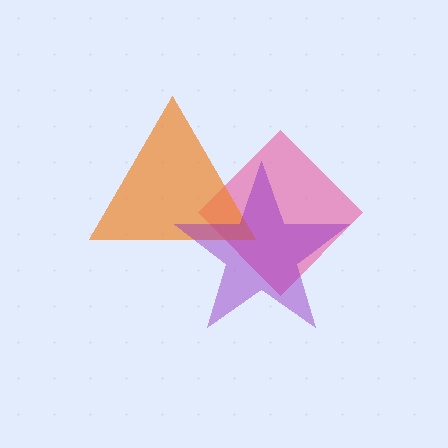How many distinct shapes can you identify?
There are 3 distinct shapes: a pink diamond, an orange triangle, a purple star.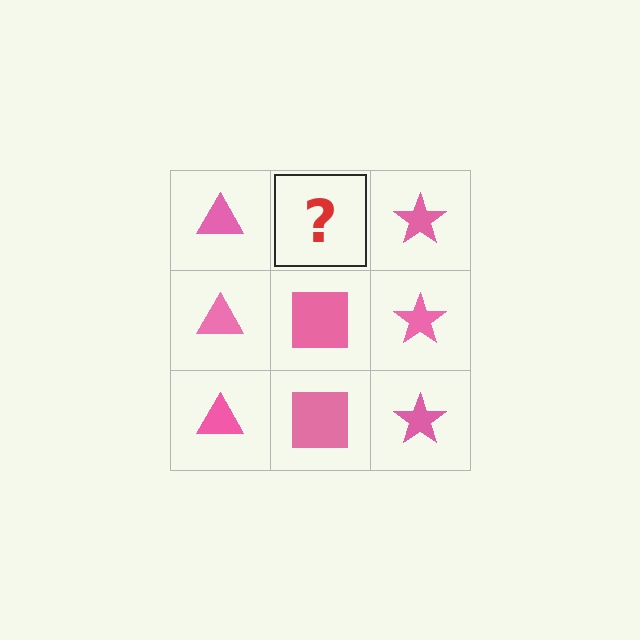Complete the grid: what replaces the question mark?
The question mark should be replaced with a pink square.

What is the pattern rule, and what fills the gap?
The rule is that each column has a consistent shape. The gap should be filled with a pink square.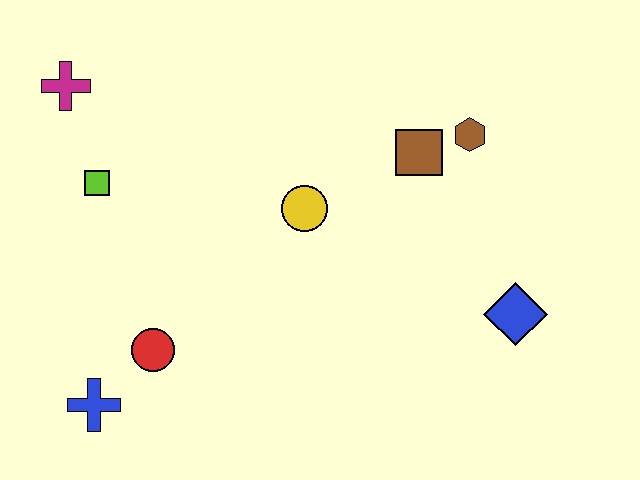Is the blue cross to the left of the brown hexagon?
Yes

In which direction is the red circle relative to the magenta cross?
The red circle is below the magenta cross.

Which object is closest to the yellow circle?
The brown square is closest to the yellow circle.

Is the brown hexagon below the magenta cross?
Yes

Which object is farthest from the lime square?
The blue diamond is farthest from the lime square.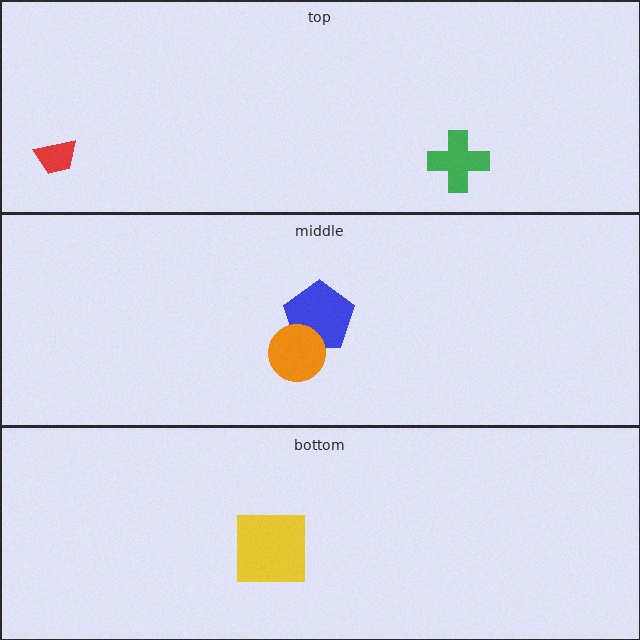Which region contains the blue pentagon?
The middle region.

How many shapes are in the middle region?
2.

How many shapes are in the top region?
2.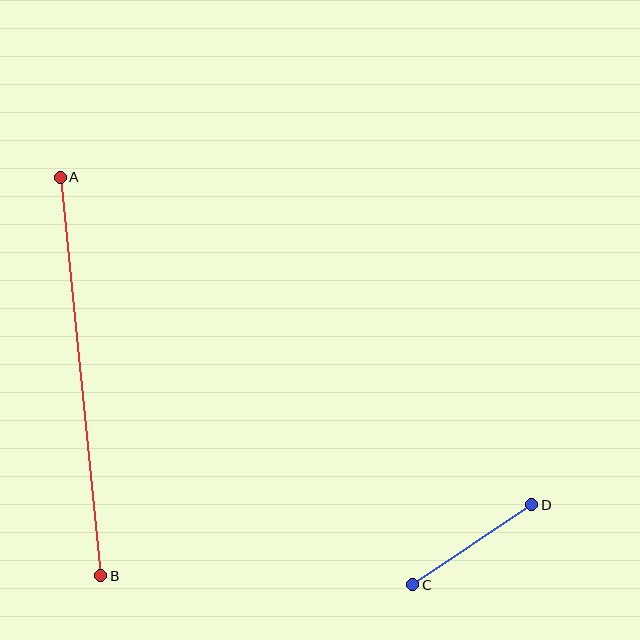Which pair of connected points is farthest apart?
Points A and B are farthest apart.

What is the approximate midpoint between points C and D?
The midpoint is at approximately (472, 545) pixels.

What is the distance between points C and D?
The distance is approximately 143 pixels.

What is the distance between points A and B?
The distance is approximately 401 pixels.